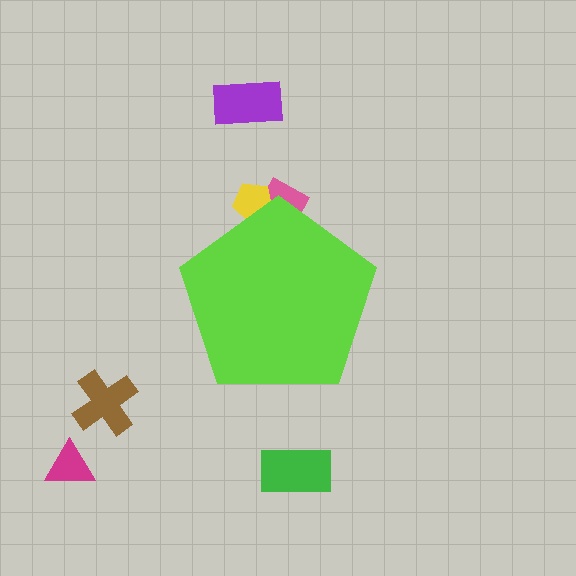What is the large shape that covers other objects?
A lime pentagon.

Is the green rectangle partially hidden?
No, the green rectangle is fully visible.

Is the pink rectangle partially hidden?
Yes, the pink rectangle is partially hidden behind the lime pentagon.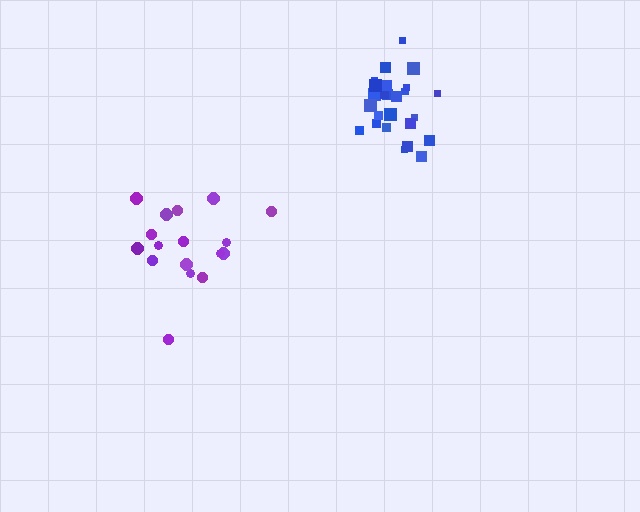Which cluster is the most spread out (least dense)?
Purple.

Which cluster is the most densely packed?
Blue.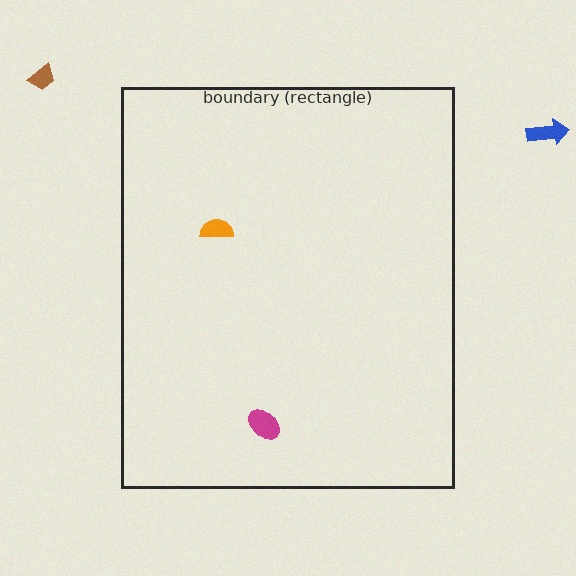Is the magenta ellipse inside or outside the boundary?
Inside.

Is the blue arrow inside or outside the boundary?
Outside.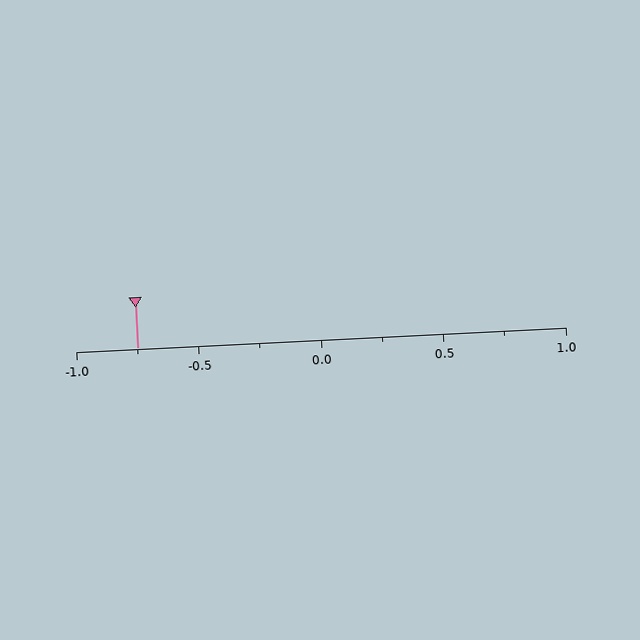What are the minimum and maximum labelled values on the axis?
The axis runs from -1.0 to 1.0.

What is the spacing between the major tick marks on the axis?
The major ticks are spaced 0.5 apart.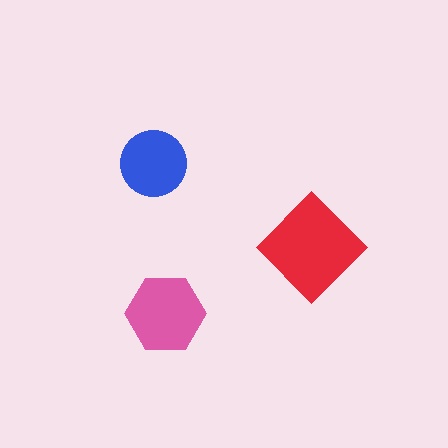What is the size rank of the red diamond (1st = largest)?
1st.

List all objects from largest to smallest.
The red diamond, the pink hexagon, the blue circle.